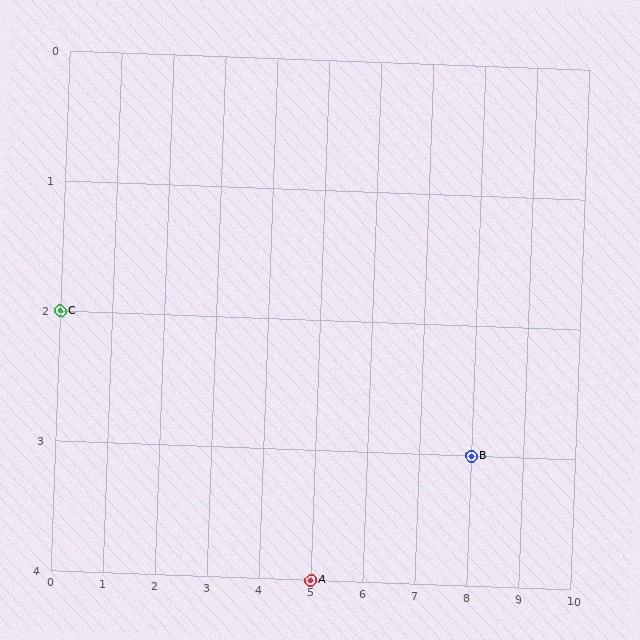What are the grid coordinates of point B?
Point B is at grid coordinates (8, 3).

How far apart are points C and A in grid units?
Points C and A are 5 columns and 2 rows apart (about 5.4 grid units diagonally).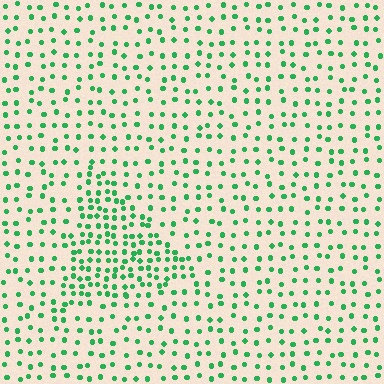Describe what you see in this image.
The image contains small green elements arranged at two different densities. A triangle-shaped region is visible where the elements are more densely packed than the surrounding area.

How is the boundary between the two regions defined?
The boundary is defined by a change in element density (approximately 2.0x ratio). All elements are the same color, size, and shape.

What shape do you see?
I see a triangle.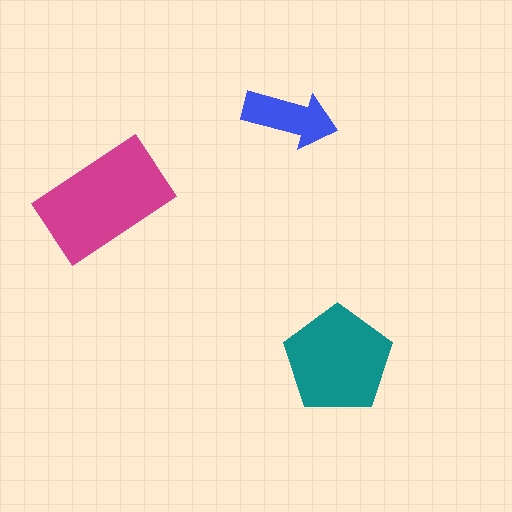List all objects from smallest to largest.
The blue arrow, the teal pentagon, the magenta rectangle.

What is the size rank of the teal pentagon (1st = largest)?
2nd.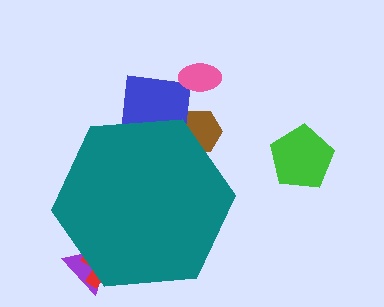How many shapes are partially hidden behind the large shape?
4 shapes are partially hidden.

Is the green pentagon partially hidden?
No, the green pentagon is fully visible.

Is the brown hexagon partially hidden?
Yes, the brown hexagon is partially hidden behind the teal hexagon.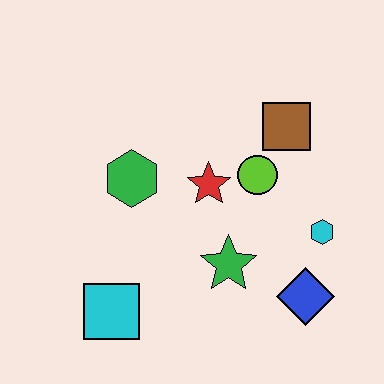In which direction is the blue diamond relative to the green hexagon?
The blue diamond is to the right of the green hexagon.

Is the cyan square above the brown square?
No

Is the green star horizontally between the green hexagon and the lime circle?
Yes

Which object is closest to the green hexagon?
The red star is closest to the green hexagon.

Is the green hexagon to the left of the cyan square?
No